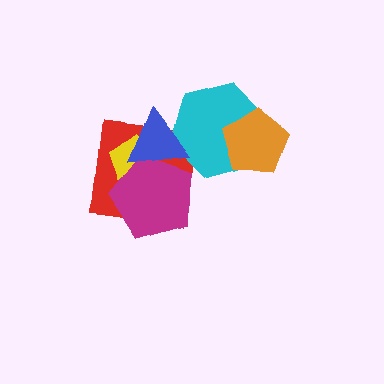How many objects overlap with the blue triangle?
4 objects overlap with the blue triangle.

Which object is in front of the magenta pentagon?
The blue triangle is in front of the magenta pentagon.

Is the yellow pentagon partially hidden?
Yes, it is partially covered by another shape.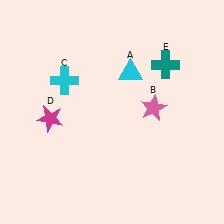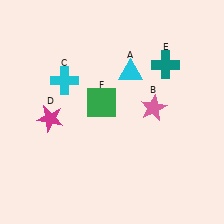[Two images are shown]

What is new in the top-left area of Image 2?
A green square (F) was added in the top-left area of Image 2.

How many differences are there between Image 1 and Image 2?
There is 1 difference between the two images.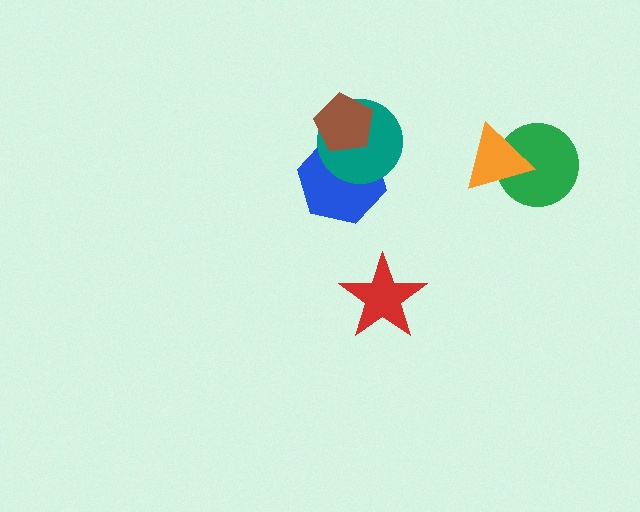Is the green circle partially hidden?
Yes, it is partially covered by another shape.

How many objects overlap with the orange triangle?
1 object overlaps with the orange triangle.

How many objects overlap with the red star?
0 objects overlap with the red star.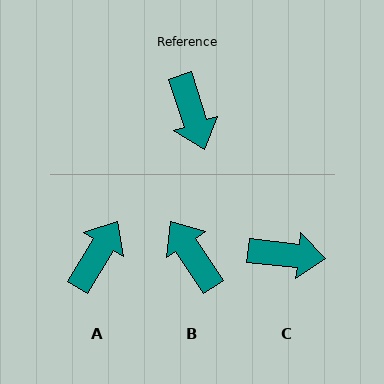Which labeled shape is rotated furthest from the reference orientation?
B, about 165 degrees away.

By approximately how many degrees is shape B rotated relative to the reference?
Approximately 165 degrees clockwise.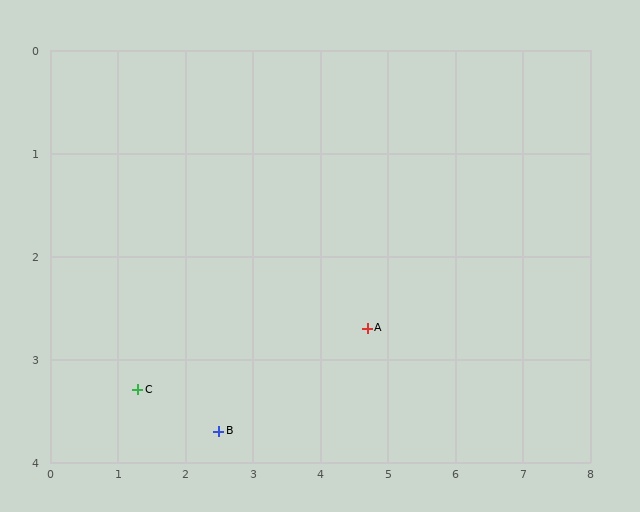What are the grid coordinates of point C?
Point C is at approximately (1.3, 3.3).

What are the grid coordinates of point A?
Point A is at approximately (4.7, 2.7).